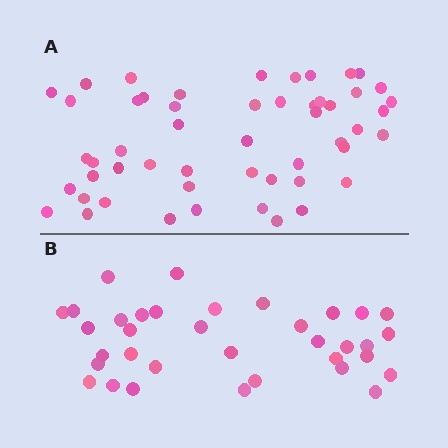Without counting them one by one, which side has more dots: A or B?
Region A (the top region) has more dots.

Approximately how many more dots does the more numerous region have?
Region A has approximately 15 more dots than region B.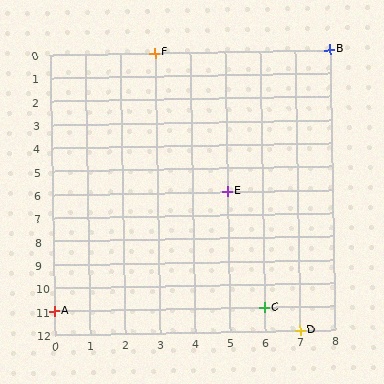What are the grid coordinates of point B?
Point B is at grid coordinates (8, 0).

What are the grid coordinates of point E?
Point E is at grid coordinates (5, 6).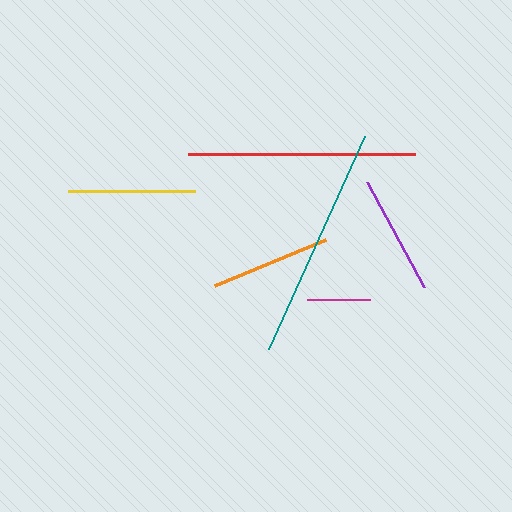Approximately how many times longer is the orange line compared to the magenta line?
The orange line is approximately 1.9 times the length of the magenta line.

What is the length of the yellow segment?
The yellow segment is approximately 127 pixels long.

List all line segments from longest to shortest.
From longest to shortest: teal, red, yellow, orange, purple, magenta.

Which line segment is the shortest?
The magenta line is the shortest at approximately 63 pixels.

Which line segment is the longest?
The teal line is the longest at approximately 234 pixels.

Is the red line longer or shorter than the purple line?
The red line is longer than the purple line.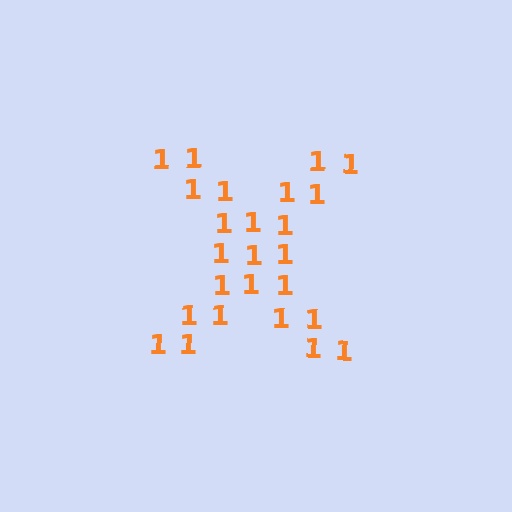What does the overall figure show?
The overall figure shows the letter X.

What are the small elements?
The small elements are digit 1's.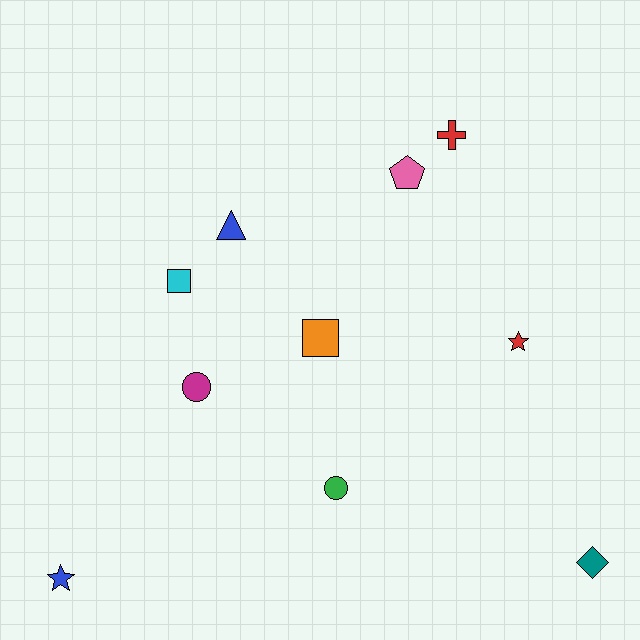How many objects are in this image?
There are 10 objects.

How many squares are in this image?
There are 2 squares.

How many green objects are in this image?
There is 1 green object.